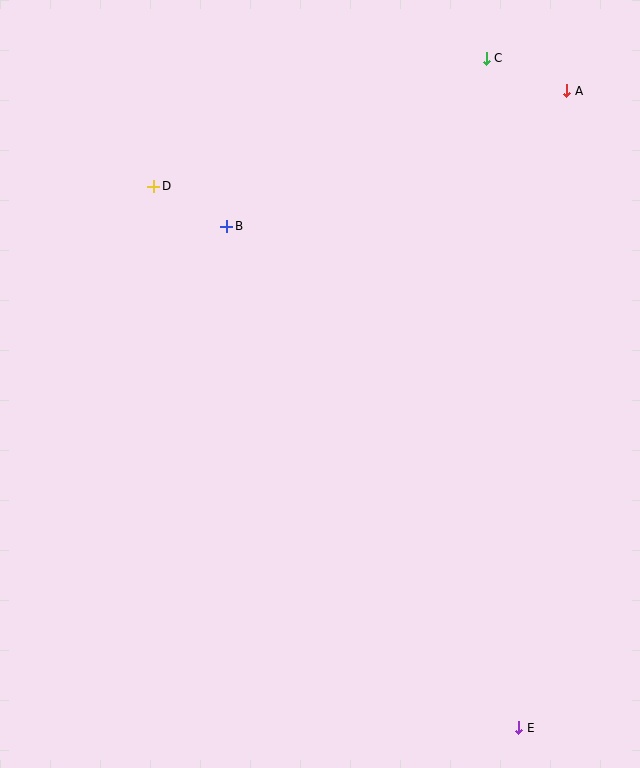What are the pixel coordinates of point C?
Point C is at (486, 58).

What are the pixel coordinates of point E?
Point E is at (519, 728).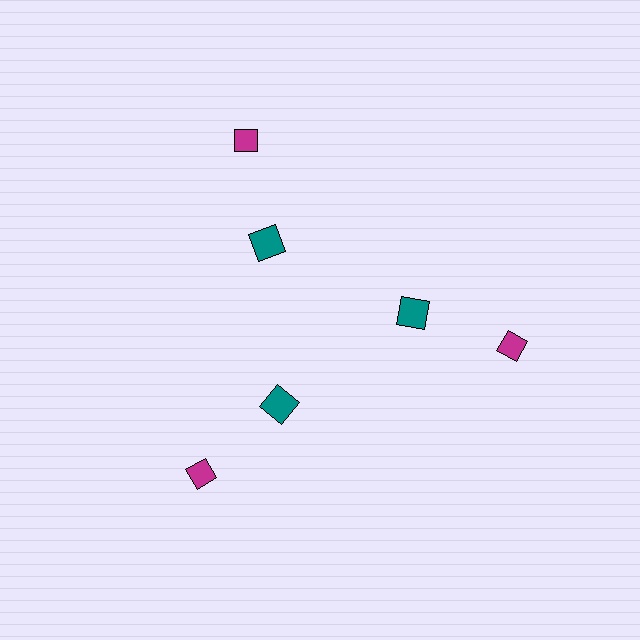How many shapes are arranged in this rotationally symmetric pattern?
There are 6 shapes, arranged in 3 groups of 2.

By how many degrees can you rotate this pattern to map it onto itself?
The pattern maps onto itself every 120 degrees of rotation.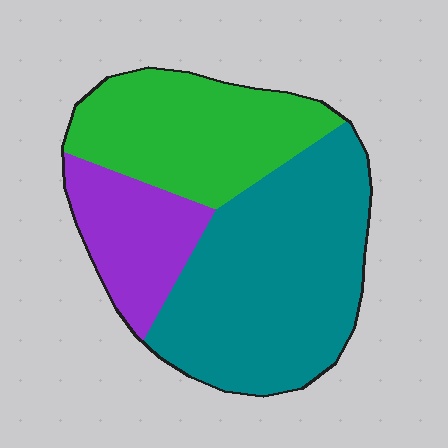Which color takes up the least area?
Purple, at roughly 20%.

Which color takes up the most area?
Teal, at roughly 50%.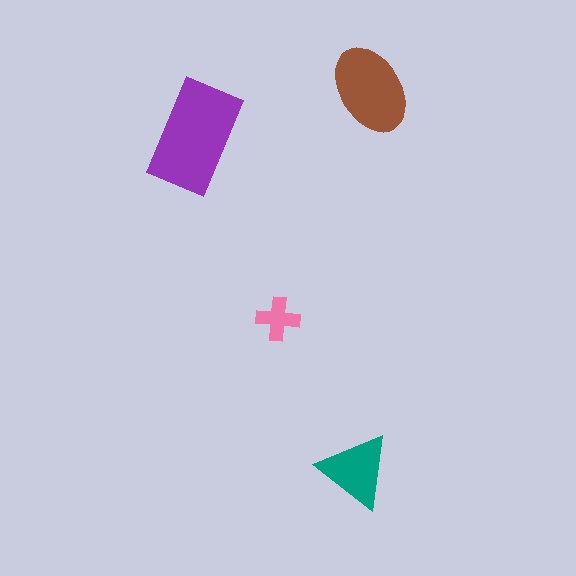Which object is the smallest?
The pink cross.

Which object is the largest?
The purple rectangle.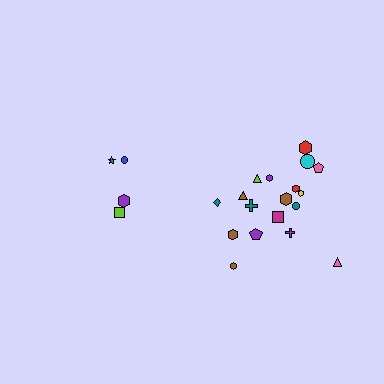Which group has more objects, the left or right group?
The right group.